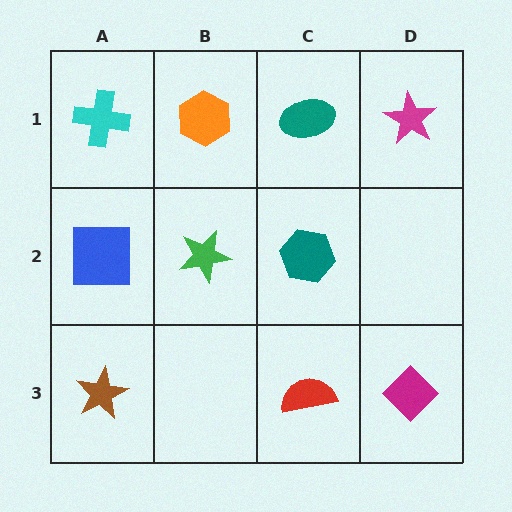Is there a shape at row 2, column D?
No, that cell is empty.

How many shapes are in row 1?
4 shapes.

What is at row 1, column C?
A teal ellipse.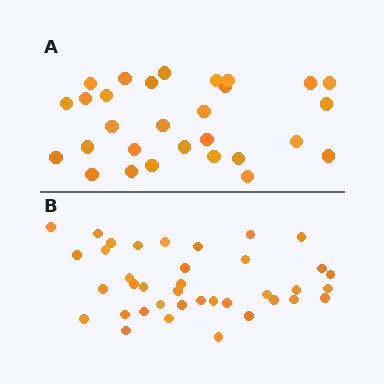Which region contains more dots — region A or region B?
Region B (the bottom region) has more dots.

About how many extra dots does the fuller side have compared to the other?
Region B has roughly 8 or so more dots than region A.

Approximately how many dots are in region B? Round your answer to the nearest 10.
About 40 dots. (The exact count is 38, which rounds to 40.)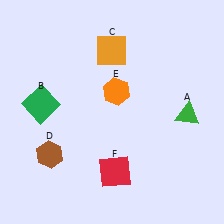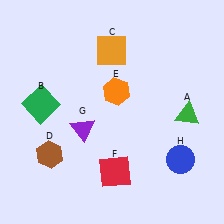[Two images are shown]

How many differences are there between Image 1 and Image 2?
There are 2 differences between the two images.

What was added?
A purple triangle (G), a blue circle (H) were added in Image 2.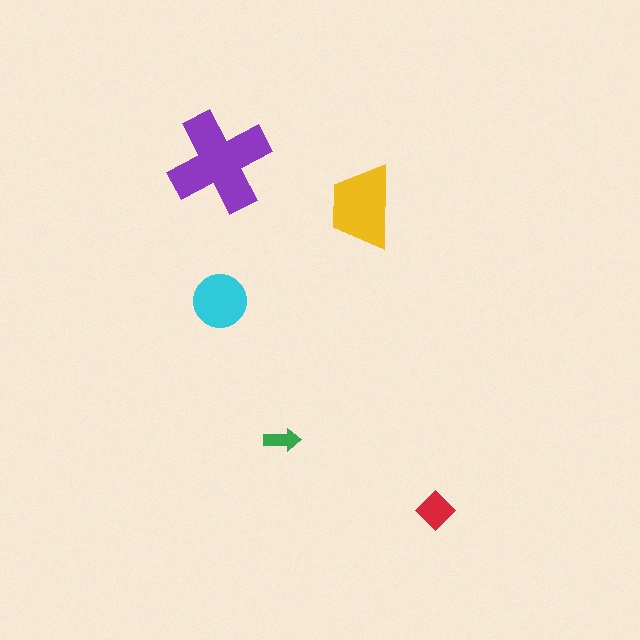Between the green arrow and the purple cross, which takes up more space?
The purple cross.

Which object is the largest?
The purple cross.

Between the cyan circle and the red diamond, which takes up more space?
The cyan circle.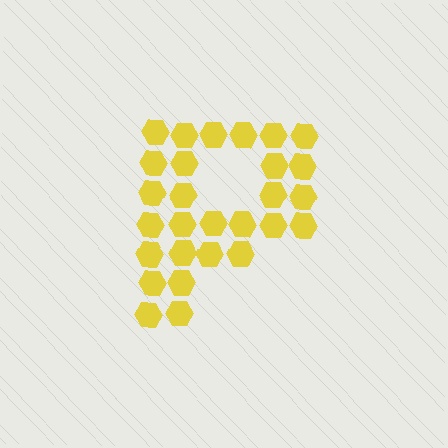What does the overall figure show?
The overall figure shows the letter P.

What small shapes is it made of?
It is made of small hexagons.